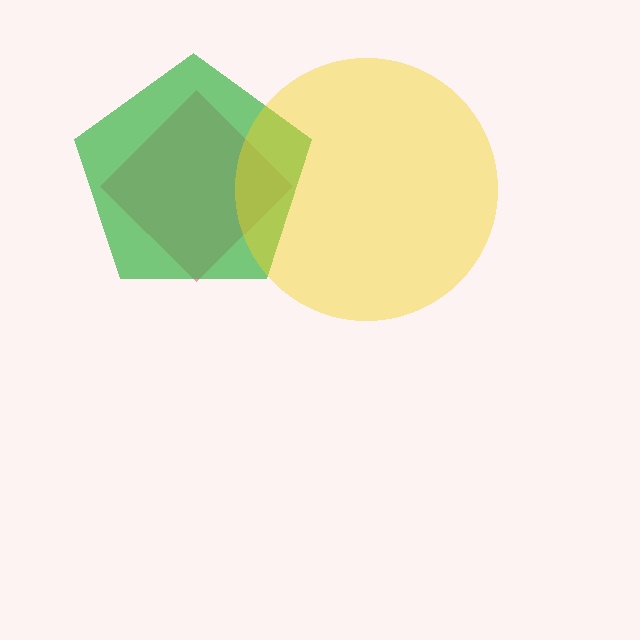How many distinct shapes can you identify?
There are 3 distinct shapes: a pink diamond, a green pentagon, a yellow circle.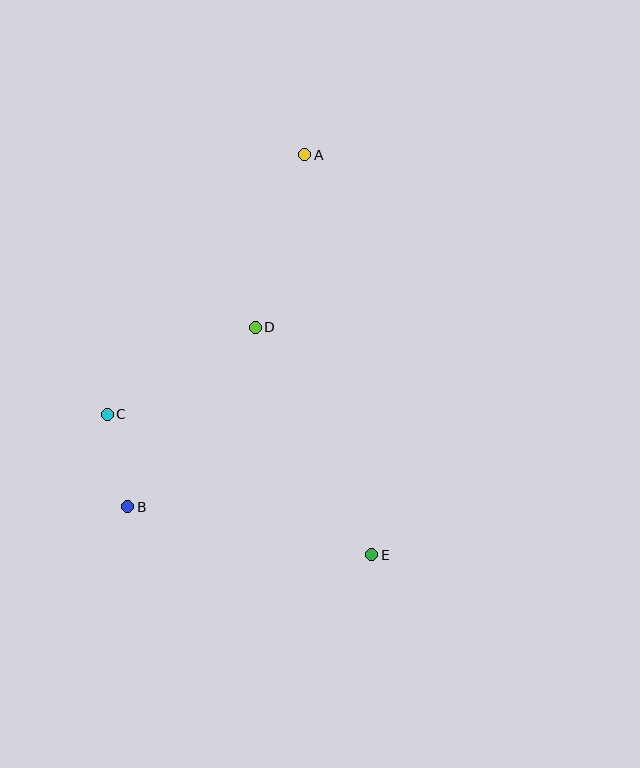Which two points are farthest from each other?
Points A and E are farthest from each other.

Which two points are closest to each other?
Points B and C are closest to each other.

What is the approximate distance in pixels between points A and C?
The distance between A and C is approximately 326 pixels.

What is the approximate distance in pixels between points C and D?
The distance between C and D is approximately 172 pixels.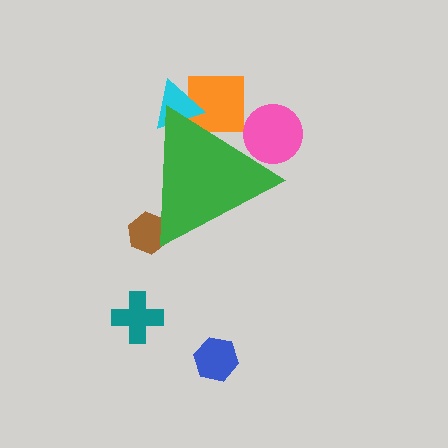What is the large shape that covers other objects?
A green triangle.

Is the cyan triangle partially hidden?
Yes, the cyan triangle is partially hidden behind the green triangle.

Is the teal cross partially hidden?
No, the teal cross is fully visible.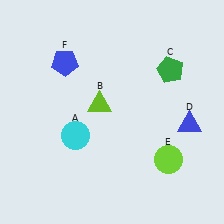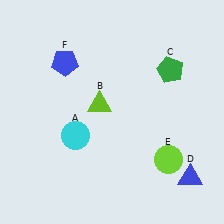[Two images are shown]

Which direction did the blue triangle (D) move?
The blue triangle (D) moved down.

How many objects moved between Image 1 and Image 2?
1 object moved between the two images.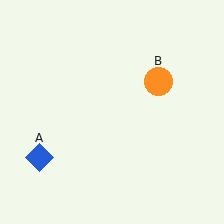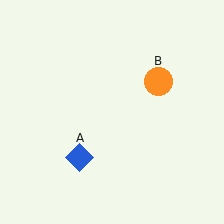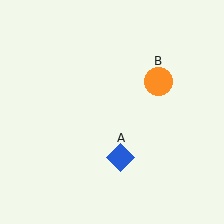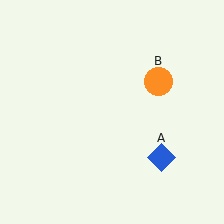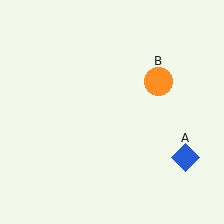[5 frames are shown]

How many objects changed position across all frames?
1 object changed position: blue diamond (object A).